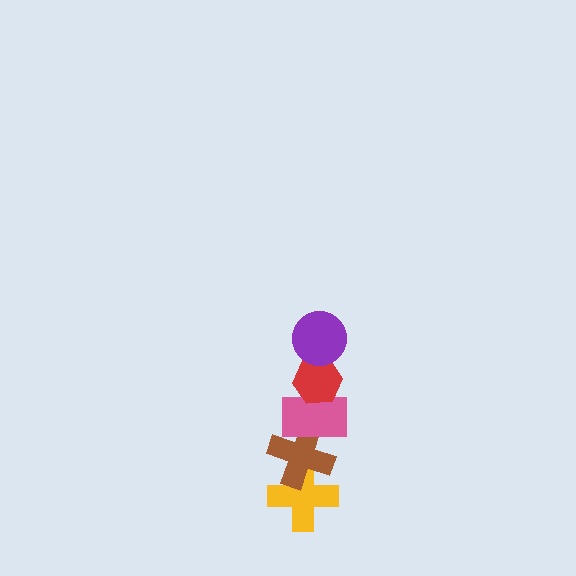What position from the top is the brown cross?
The brown cross is 4th from the top.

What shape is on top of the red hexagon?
The purple circle is on top of the red hexagon.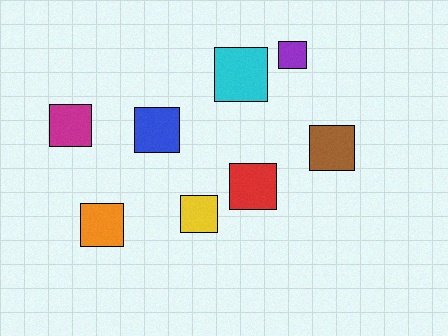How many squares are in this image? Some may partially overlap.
There are 8 squares.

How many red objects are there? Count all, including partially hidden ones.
There is 1 red object.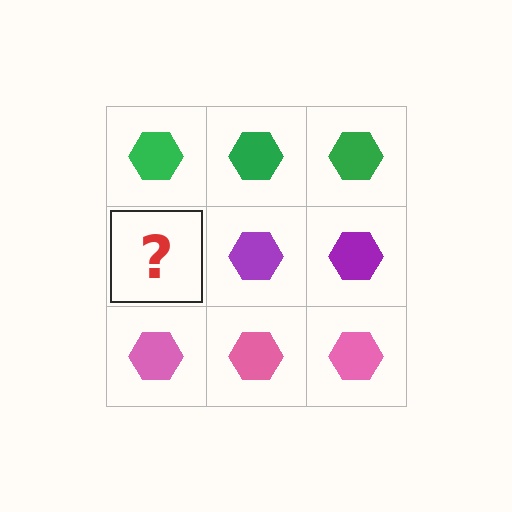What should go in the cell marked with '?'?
The missing cell should contain a purple hexagon.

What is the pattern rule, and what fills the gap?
The rule is that each row has a consistent color. The gap should be filled with a purple hexagon.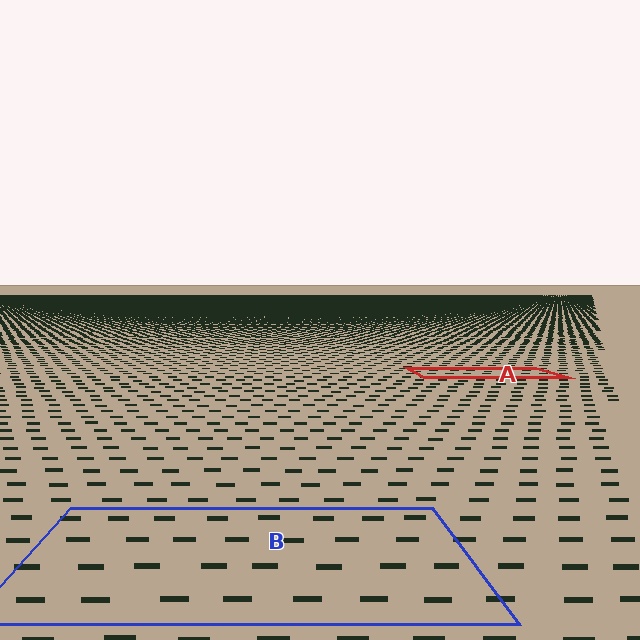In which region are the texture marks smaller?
The texture marks are smaller in region A, because it is farther away.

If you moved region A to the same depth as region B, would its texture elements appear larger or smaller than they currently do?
They would appear larger. At a closer depth, the same texture elements are projected at a bigger on-screen size.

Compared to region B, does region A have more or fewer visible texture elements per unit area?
Region A has more texture elements per unit area — they are packed more densely because it is farther away.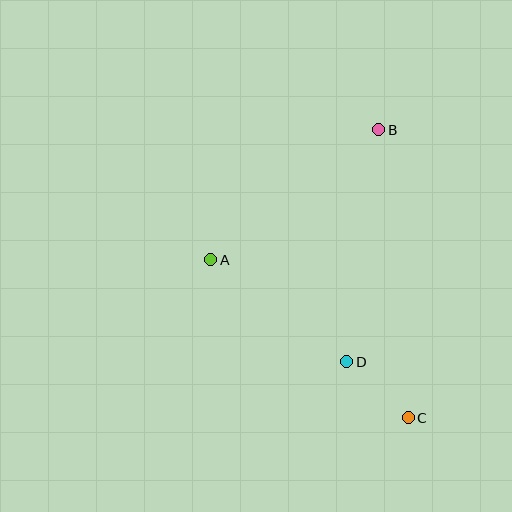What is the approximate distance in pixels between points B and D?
The distance between B and D is approximately 234 pixels.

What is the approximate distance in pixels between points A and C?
The distance between A and C is approximately 253 pixels.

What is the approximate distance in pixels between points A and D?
The distance between A and D is approximately 170 pixels.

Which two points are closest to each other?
Points C and D are closest to each other.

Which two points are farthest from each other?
Points B and C are farthest from each other.